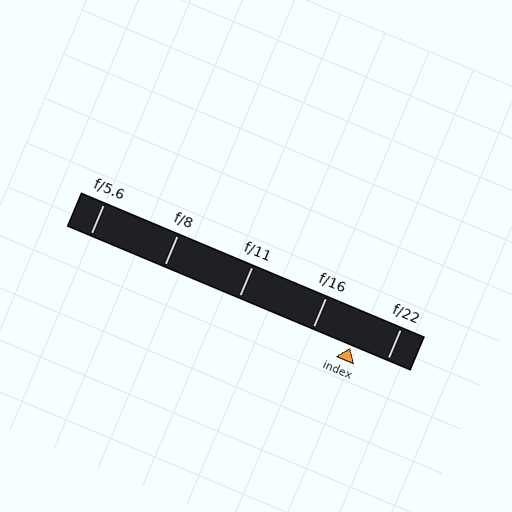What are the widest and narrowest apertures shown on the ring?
The widest aperture shown is f/5.6 and the narrowest is f/22.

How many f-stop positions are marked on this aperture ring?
There are 5 f-stop positions marked.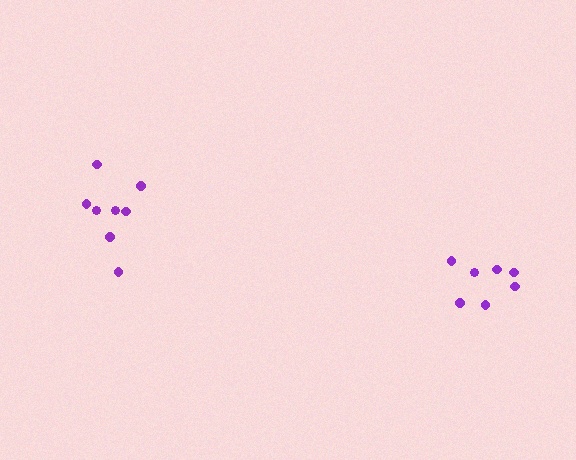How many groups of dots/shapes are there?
There are 2 groups.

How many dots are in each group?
Group 1: 8 dots, Group 2: 7 dots (15 total).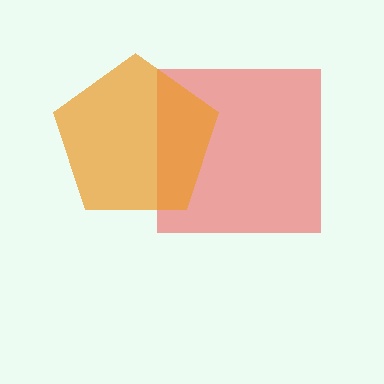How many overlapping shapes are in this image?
There are 2 overlapping shapes in the image.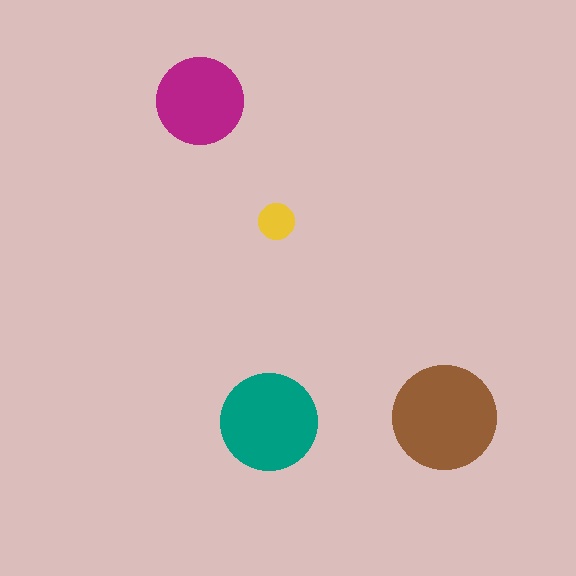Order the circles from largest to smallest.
the brown one, the teal one, the magenta one, the yellow one.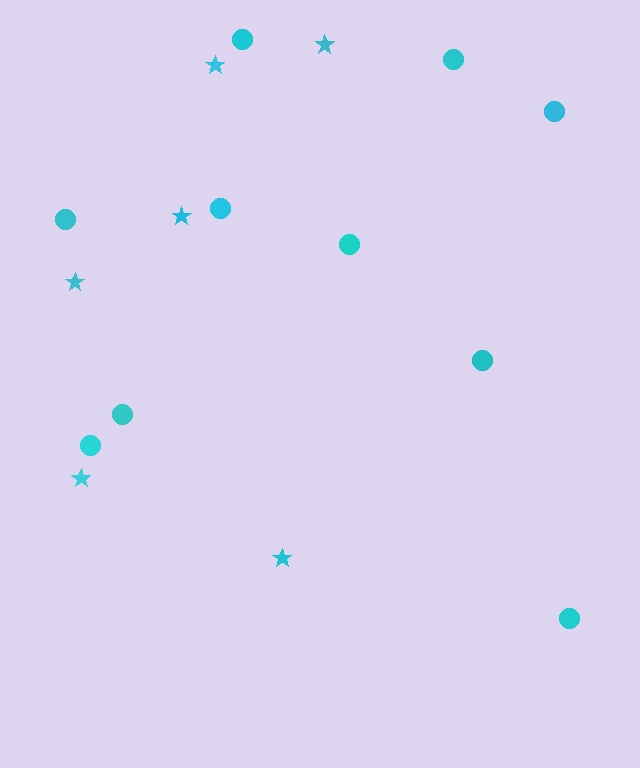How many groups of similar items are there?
There are 2 groups: one group of circles (10) and one group of stars (6).